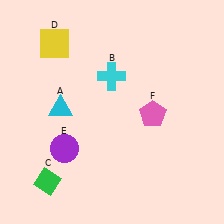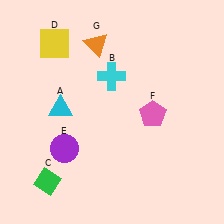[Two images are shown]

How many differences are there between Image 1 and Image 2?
There is 1 difference between the two images.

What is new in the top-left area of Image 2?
An orange triangle (G) was added in the top-left area of Image 2.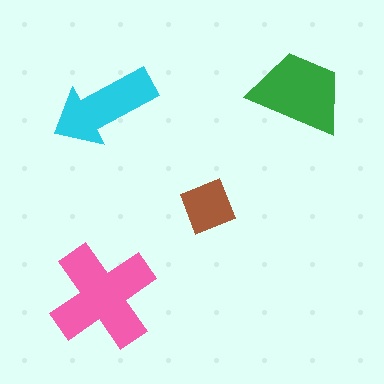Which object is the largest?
The pink cross.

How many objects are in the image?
There are 4 objects in the image.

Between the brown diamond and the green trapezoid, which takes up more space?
The green trapezoid.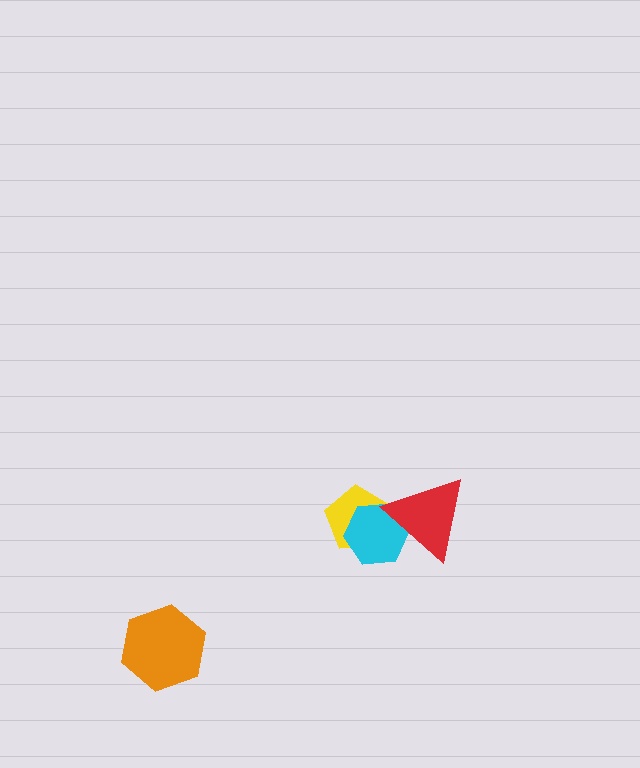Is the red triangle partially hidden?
No, no other shape covers it.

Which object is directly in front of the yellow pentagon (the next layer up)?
The cyan hexagon is directly in front of the yellow pentagon.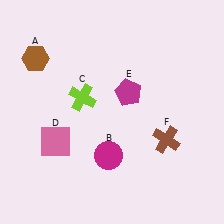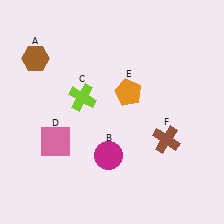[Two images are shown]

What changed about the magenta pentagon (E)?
In Image 1, E is magenta. In Image 2, it changed to orange.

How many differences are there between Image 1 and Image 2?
There is 1 difference between the two images.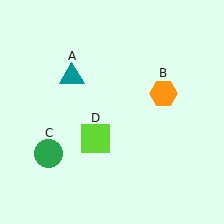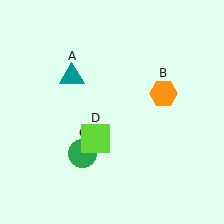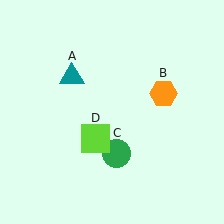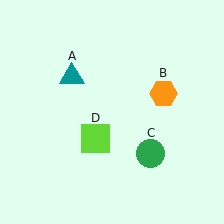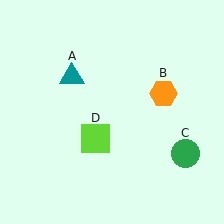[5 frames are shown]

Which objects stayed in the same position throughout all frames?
Teal triangle (object A) and orange hexagon (object B) and lime square (object D) remained stationary.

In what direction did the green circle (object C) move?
The green circle (object C) moved right.